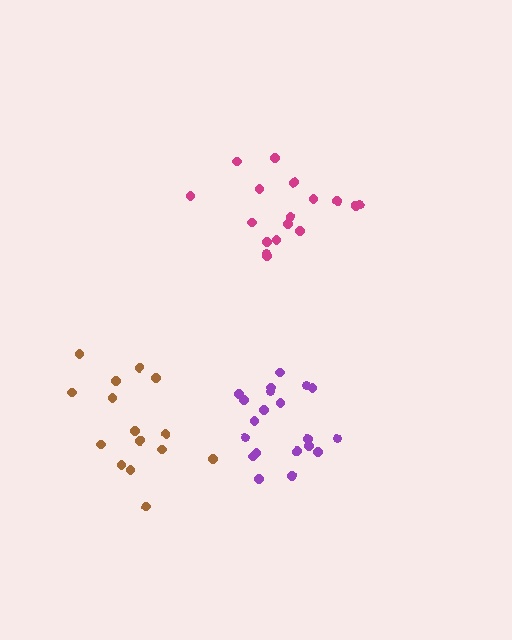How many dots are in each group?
Group 1: 20 dots, Group 2: 17 dots, Group 3: 15 dots (52 total).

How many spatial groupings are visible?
There are 3 spatial groupings.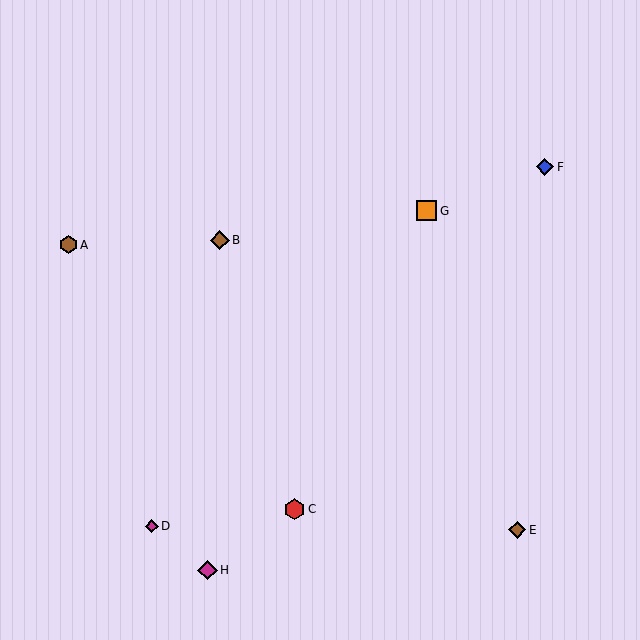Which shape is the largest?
The red hexagon (labeled C) is the largest.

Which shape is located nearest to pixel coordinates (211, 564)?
The magenta diamond (labeled H) at (207, 570) is nearest to that location.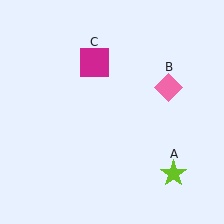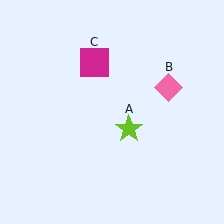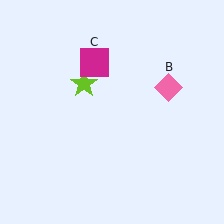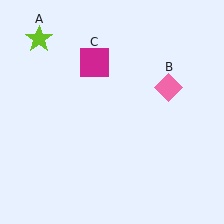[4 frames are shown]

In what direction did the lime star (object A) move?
The lime star (object A) moved up and to the left.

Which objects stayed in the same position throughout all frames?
Pink diamond (object B) and magenta square (object C) remained stationary.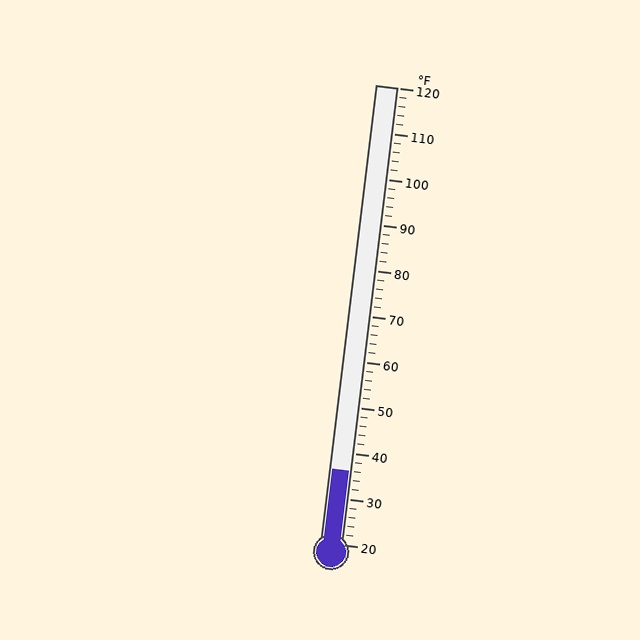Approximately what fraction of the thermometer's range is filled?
The thermometer is filled to approximately 15% of its range.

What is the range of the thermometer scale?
The thermometer scale ranges from 20°F to 120°F.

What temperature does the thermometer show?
The thermometer shows approximately 36°F.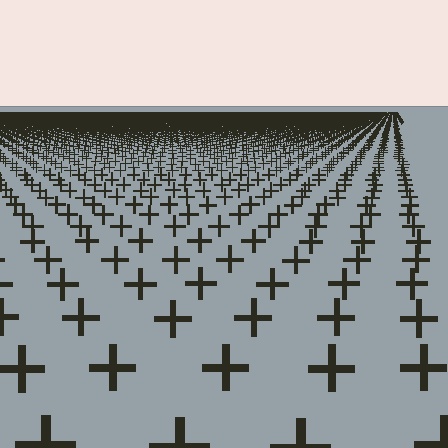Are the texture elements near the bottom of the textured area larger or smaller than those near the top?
Larger. Near the bottom, elements are closer to the viewer and appear at a bigger on-screen size.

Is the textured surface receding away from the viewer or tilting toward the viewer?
The surface is receding away from the viewer. Texture elements get smaller and denser toward the top.